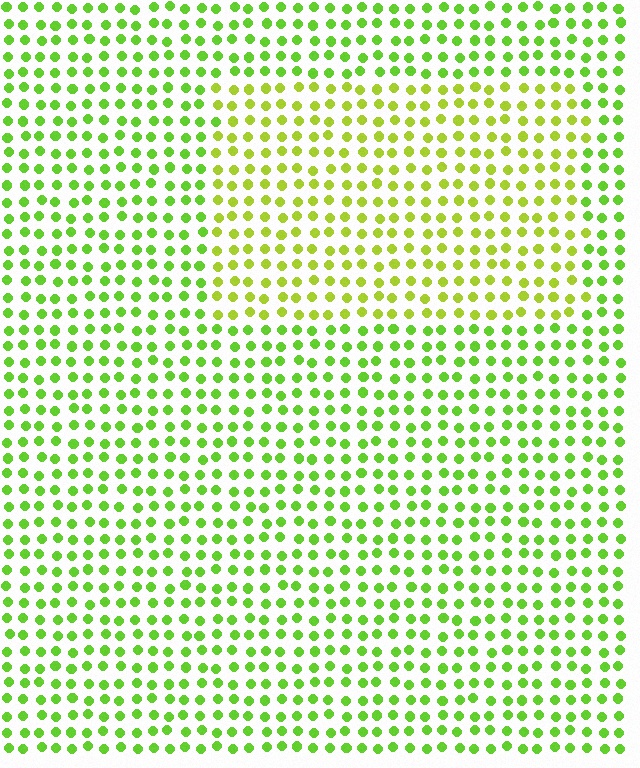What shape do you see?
I see a rectangle.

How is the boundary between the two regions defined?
The boundary is defined purely by a slight shift in hue (about 25 degrees). Spacing, size, and orientation are identical on both sides.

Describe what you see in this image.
The image is filled with small lime elements in a uniform arrangement. A rectangle-shaped region is visible where the elements are tinted to a slightly different hue, forming a subtle color boundary.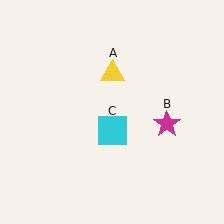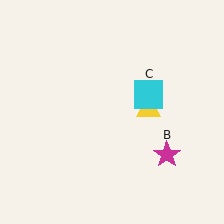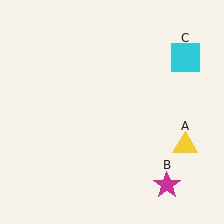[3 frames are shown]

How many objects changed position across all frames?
3 objects changed position: yellow triangle (object A), magenta star (object B), cyan square (object C).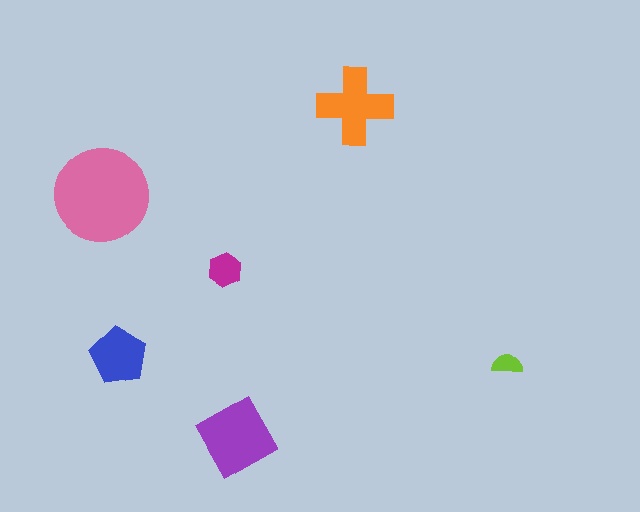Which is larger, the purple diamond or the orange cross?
The purple diamond.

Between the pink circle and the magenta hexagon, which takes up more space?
The pink circle.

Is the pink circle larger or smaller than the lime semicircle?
Larger.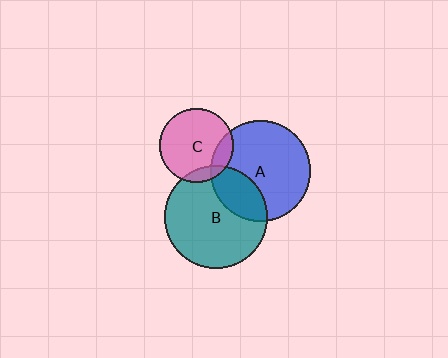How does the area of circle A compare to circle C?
Approximately 1.8 times.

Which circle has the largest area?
Circle B (teal).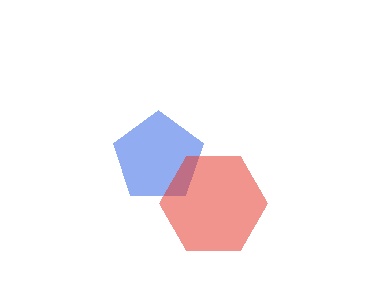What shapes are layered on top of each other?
The layered shapes are: a blue pentagon, a red hexagon.